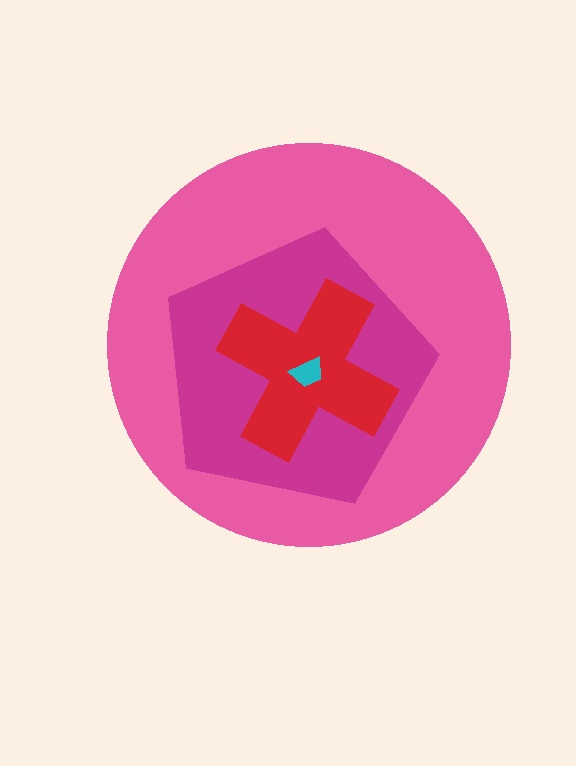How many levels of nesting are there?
4.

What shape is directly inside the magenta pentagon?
The red cross.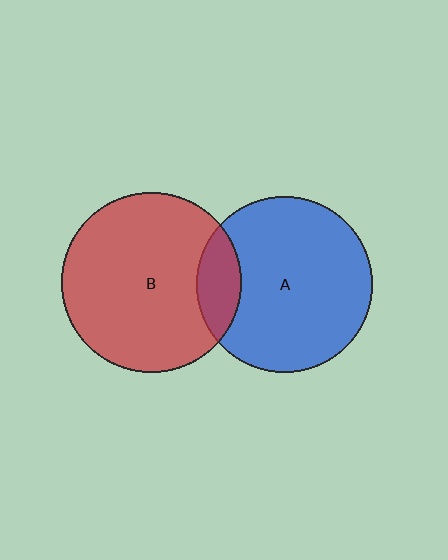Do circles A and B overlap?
Yes.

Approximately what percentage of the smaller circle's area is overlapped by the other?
Approximately 15%.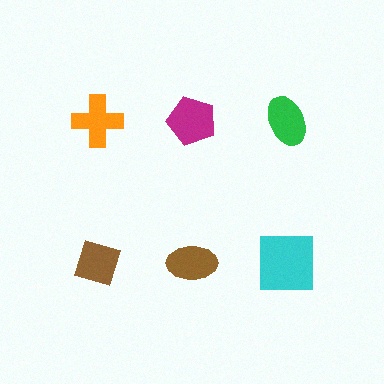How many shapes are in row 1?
3 shapes.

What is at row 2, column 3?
A cyan square.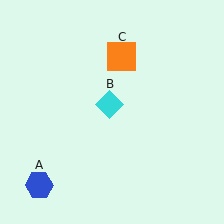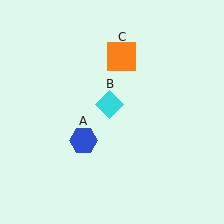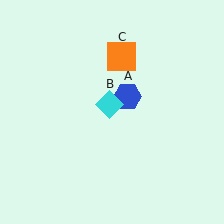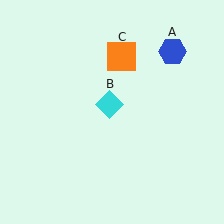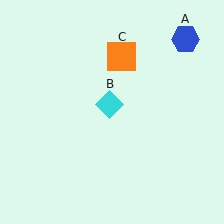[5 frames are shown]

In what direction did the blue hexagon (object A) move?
The blue hexagon (object A) moved up and to the right.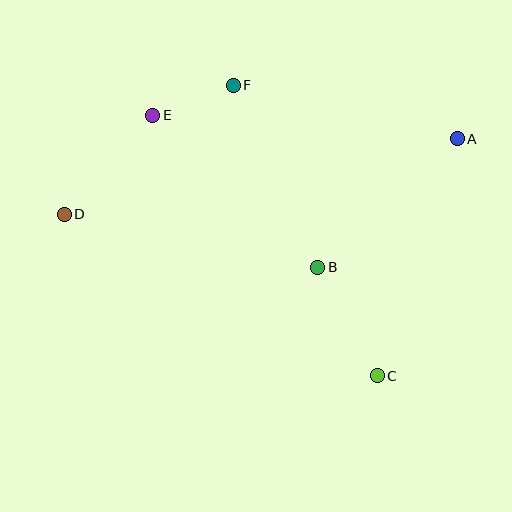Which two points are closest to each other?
Points E and F are closest to each other.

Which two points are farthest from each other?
Points A and D are farthest from each other.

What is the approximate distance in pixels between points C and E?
The distance between C and E is approximately 344 pixels.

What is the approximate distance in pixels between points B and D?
The distance between B and D is approximately 259 pixels.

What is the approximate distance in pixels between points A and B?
The distance between A and B is approximately 190 pixels.